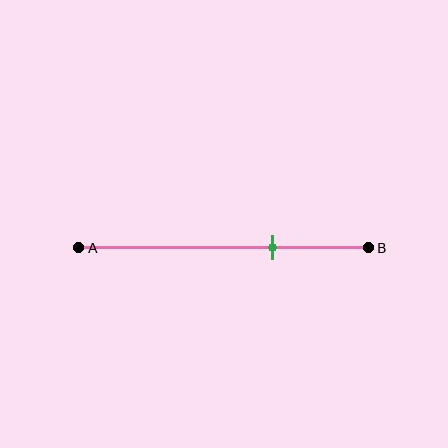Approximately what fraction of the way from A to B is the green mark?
The green mark is approximately 65% of the way from A to B.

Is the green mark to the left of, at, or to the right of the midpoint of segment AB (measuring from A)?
The green mark is to the right of the midpoint of segment AB.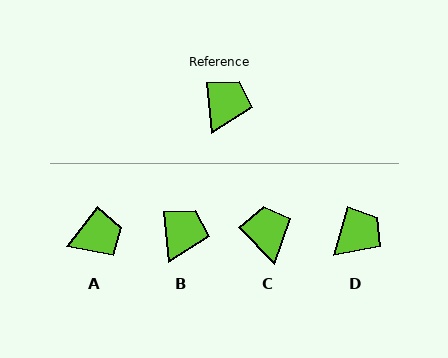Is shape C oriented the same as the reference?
No, it is off by about 39 degrees.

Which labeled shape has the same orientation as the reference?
B.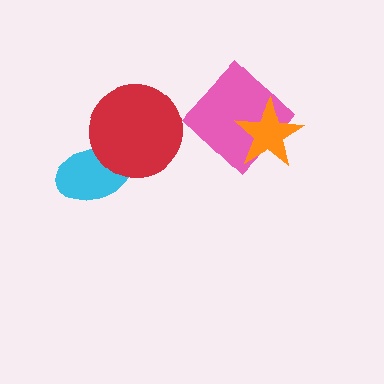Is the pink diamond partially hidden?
Yes, it is partially covered by another shape.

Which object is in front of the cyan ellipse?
The red circle is in front of the cyan ellipse.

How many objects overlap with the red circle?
1 object overlaps with the red circle.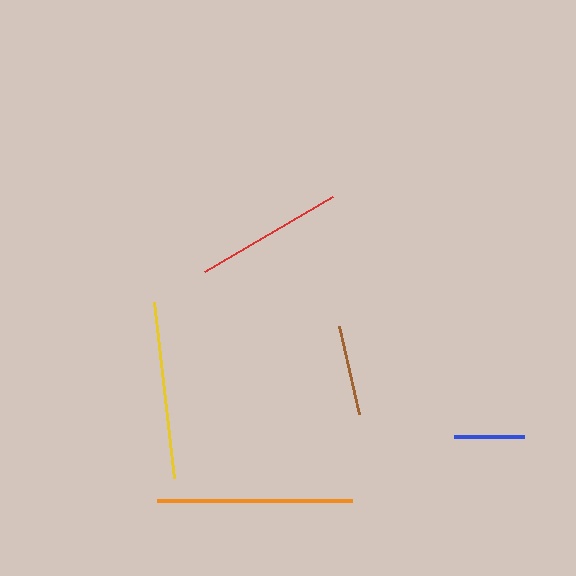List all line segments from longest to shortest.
From longest to shortest: orange, yellow, red, brown, blue.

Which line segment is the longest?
The orange line is the longest at approximately 195 pixels.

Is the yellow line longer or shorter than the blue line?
The yellow line is longer than the blue line.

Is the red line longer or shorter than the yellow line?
The yellow line is longer than the red line.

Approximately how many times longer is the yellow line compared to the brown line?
The yellow line is approximately 2.0 times the length of the brown line.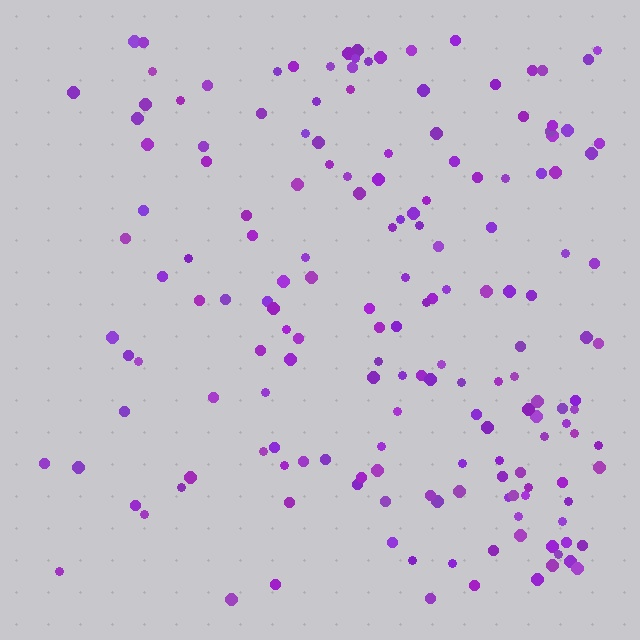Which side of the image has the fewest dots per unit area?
The left.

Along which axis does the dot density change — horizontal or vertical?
Horizontal.